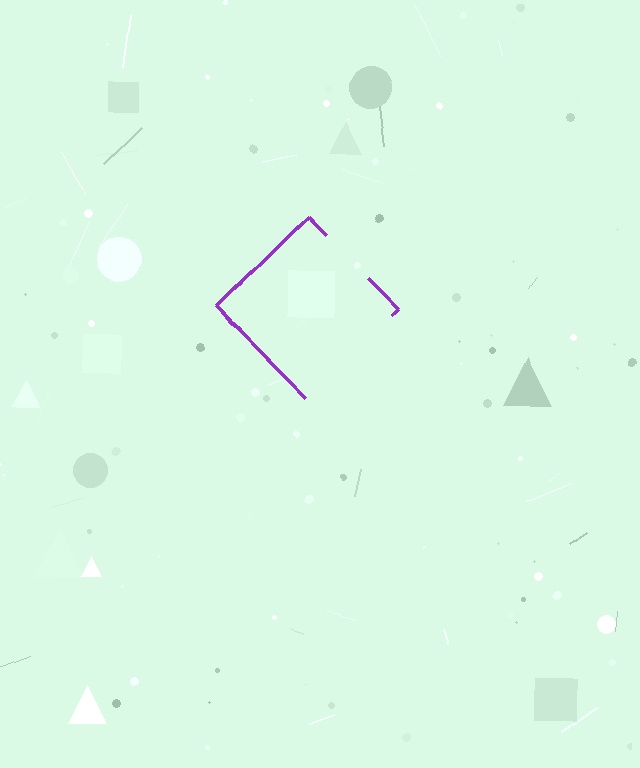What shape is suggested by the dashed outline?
The dashed outline suggests a diamond.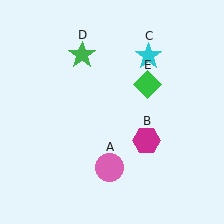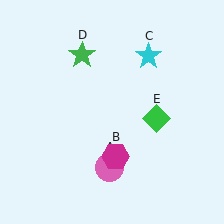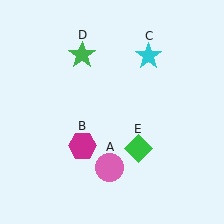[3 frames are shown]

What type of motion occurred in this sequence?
The magenta hexagon (object B), green diamond (object E) rotated clockwise around the center of the scene.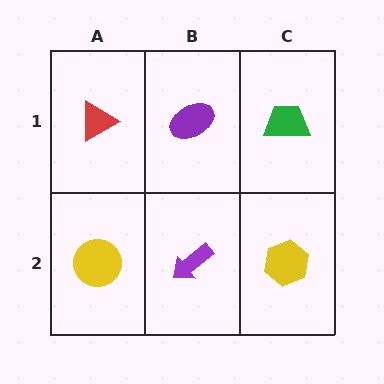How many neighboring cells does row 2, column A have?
2.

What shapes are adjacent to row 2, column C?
A green trapezoid (row 1, column C), a purple arrow (row 2, column B).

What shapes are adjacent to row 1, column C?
A yellow hexagon (row 2, column C), a purple ellipse (row 1, column B).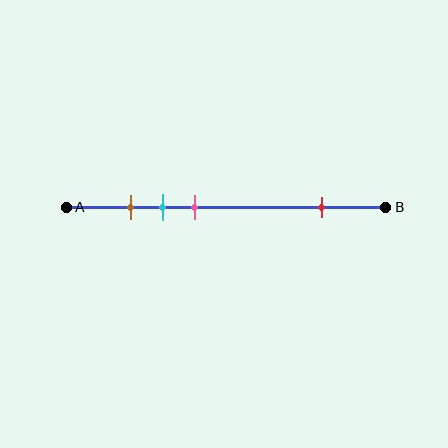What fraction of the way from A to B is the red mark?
The red mark is approximately 80% (0.8) of the way from A to B.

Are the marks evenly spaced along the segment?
No, the marks are not evenly spaced.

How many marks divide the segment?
There are 4 marks dividing the segment.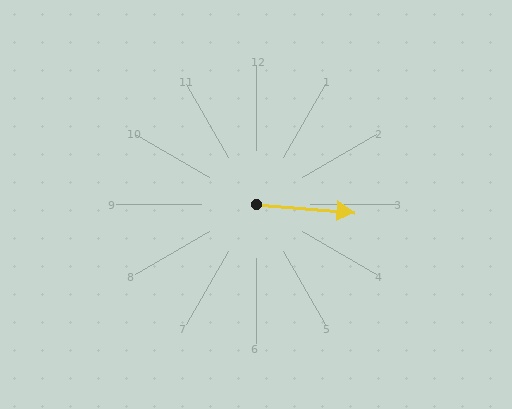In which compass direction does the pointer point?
East.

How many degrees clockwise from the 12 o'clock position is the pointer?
Approximately 94 degrees.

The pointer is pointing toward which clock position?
Roughly 3 o'clock.